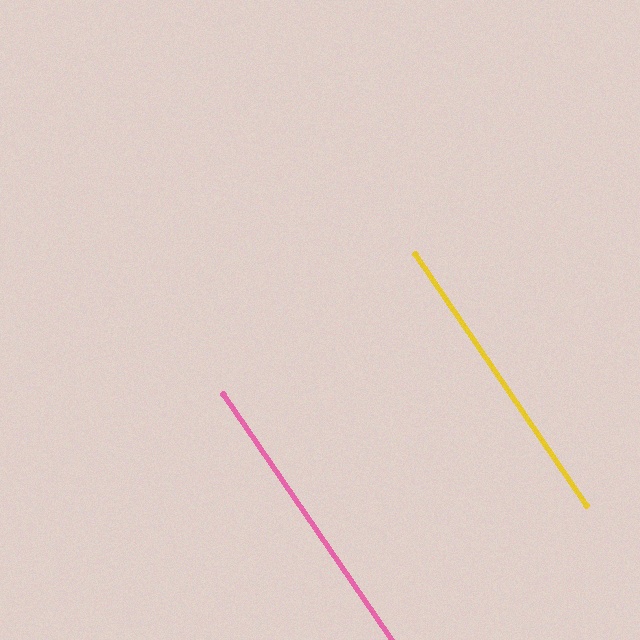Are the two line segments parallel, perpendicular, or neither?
Parallel — their directions differ by only 0.2°.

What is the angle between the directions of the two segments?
Approximately 0 degrees.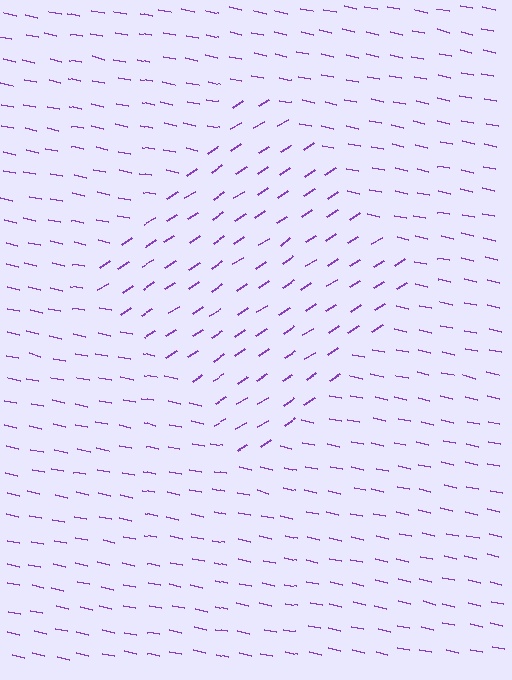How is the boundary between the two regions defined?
The boundary is defined purely by a change in line orientation (approximately 45 degrees difference). All lines are the same color and thickness.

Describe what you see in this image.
The image is filled with small purple line segments. A diamond region in the image has lines oriented differently from the surrounding lines, creating a visible texture boundary.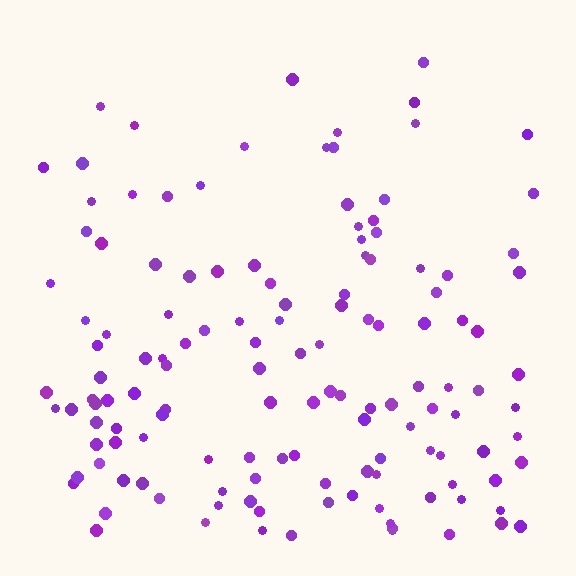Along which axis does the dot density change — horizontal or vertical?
Vertical.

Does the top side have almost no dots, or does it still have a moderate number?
Still a moderate number, just noticeably fewer than the bottom.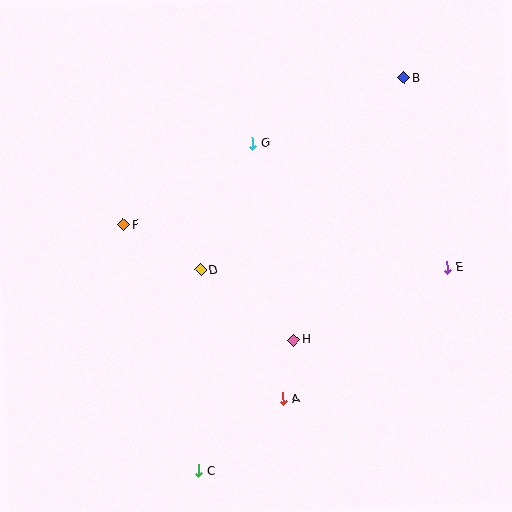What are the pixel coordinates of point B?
Point B is at (404, 78).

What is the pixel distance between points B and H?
The distance between B and H is 284 pixels.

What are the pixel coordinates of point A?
Point A is at (283, 399).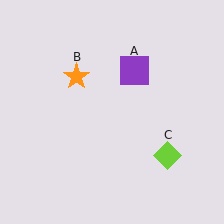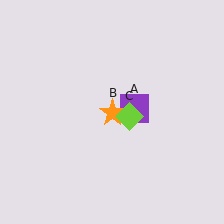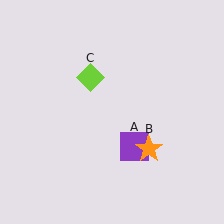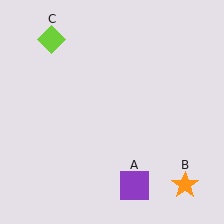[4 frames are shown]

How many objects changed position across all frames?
3 objects changed position: purple square (object A), orange star (object B), lime diamond (object C).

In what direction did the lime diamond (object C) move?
The lime diamond (object C) moved up and to the left.